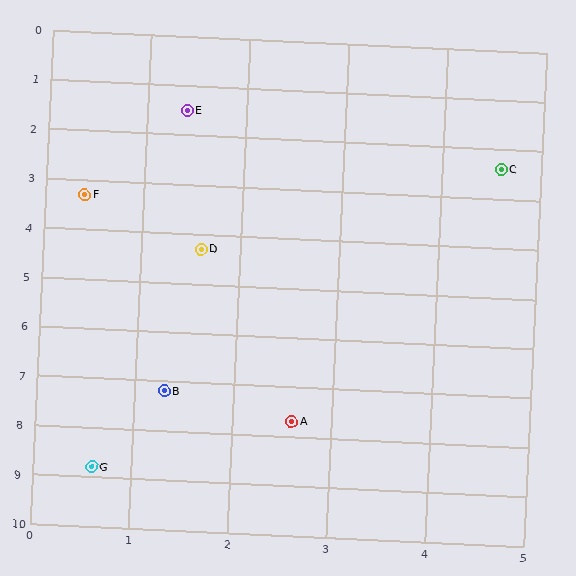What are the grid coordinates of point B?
Point B is at approximately (1.3, 7.2).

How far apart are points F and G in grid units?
Points F and G are about 5.5 grid units apart.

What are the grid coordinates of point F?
Point F is at approximately (0.4, 3.3).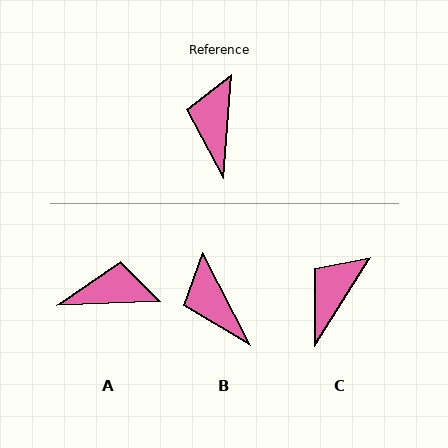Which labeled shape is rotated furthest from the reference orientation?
A, about 83 degrees away.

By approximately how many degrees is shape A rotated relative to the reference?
Approximately 83 degrees clockwise.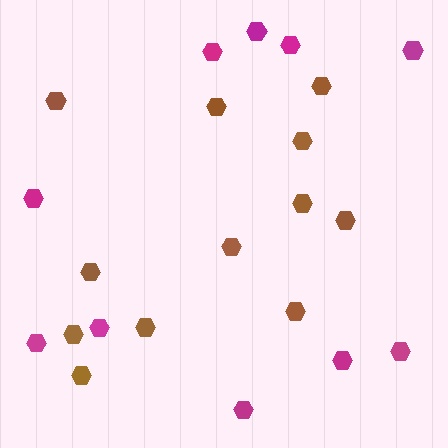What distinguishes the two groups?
There are 2 groups: one group of magenta hexagons (10) and one group of brown hexagons (12).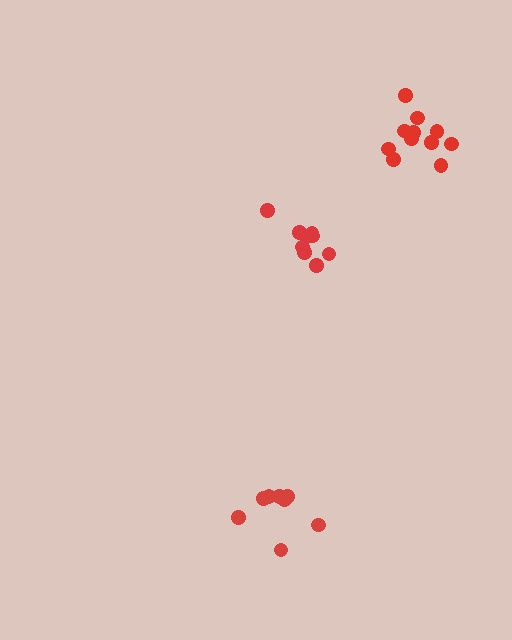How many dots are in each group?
Group 1: 8 dots, Group 2: 10 dots, Group 3: 11 dots (29 total).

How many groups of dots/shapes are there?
There are 3 groups.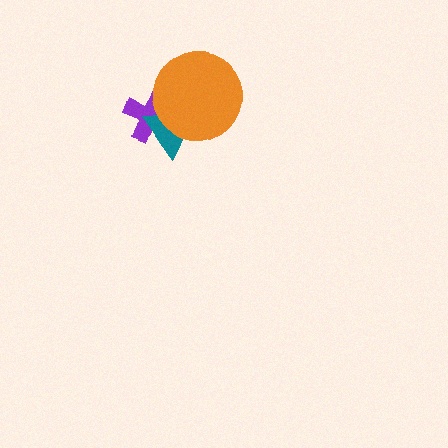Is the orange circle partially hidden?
No, no other shape covers it.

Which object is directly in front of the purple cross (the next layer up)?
The teal triangle is directly in front of the purple cross.